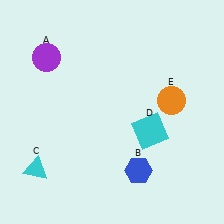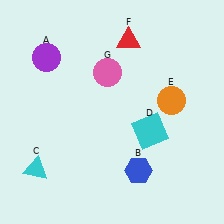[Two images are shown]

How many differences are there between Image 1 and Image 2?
There are 2 differences between the two images.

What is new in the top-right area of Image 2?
A red triangle (F) was added in the top-right area of Image 2.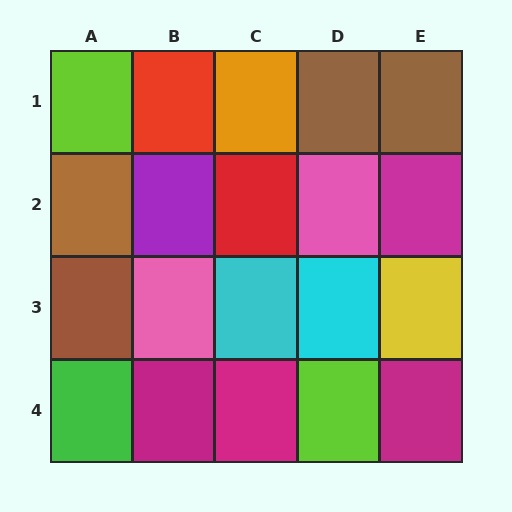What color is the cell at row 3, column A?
Brown.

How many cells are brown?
4 cells are brown.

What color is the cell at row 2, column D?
Pink.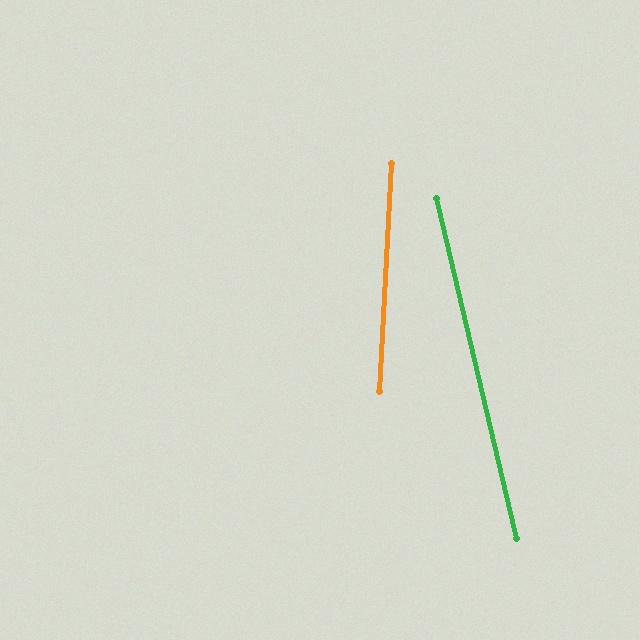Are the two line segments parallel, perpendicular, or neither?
Neither parallel nor perpendicular — they differ by about 16°.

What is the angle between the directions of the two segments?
Approximately 16 degrees.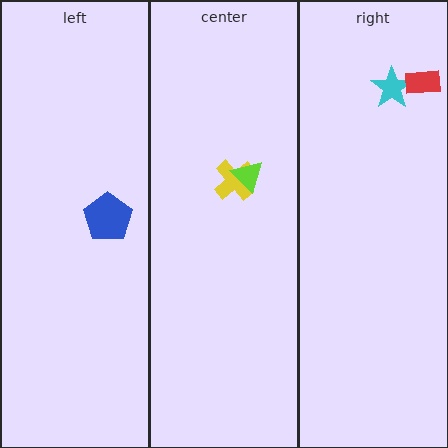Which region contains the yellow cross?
The center region.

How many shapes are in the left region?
1.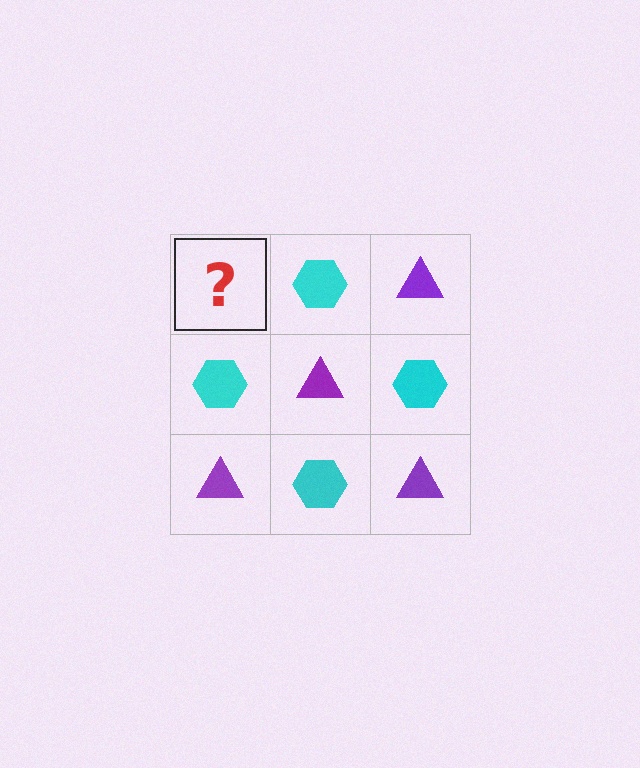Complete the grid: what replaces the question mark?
The question mark should be replaced with a purple triangle.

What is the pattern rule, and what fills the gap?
The rule is that it alternates purple triangle and cyan hexagon in a checkerboard pattern. The gap should be filled with a purple triangle.